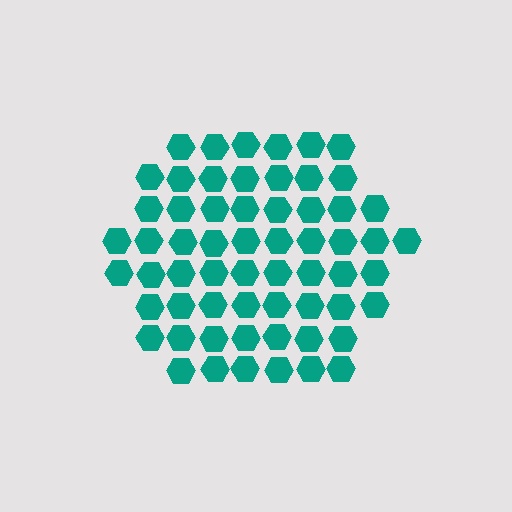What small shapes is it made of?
It is made of small hexagons.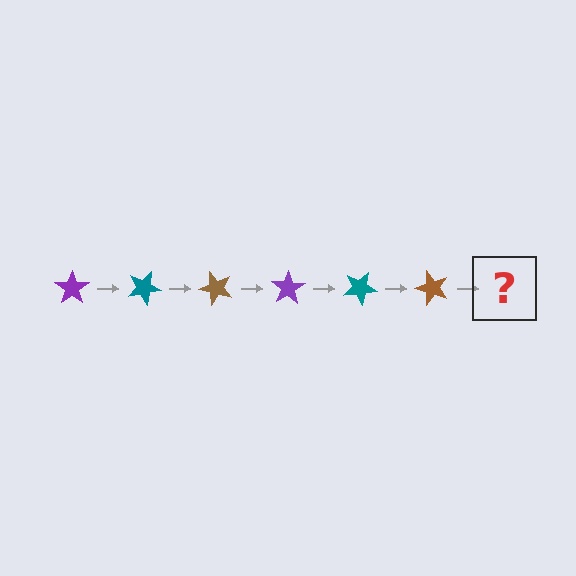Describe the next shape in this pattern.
It should be a purple star, rotated 150 degrees from the start.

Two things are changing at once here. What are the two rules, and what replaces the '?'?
The two rules are that it rotates 25 degrees each step and the color cycles through purple, teal, and brown. The '?' should be a purple star, rotated 150 degrees from the start.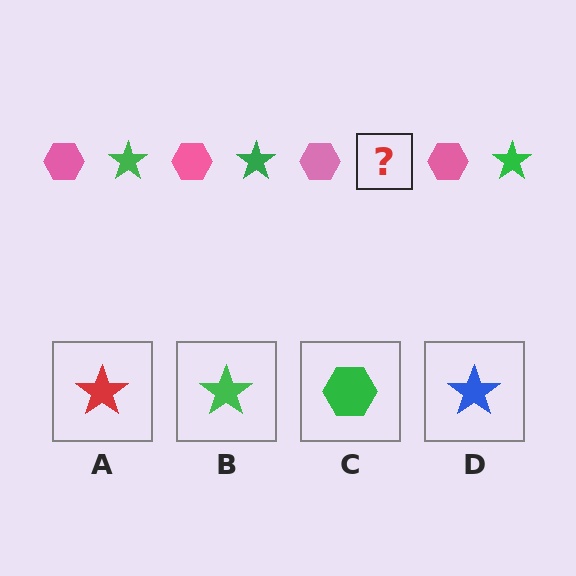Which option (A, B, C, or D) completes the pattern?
B.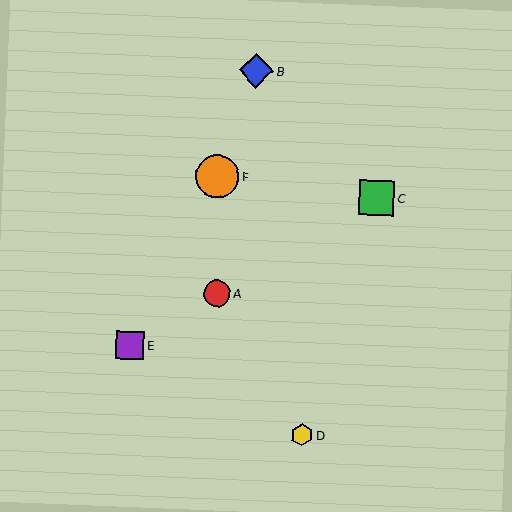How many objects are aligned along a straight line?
3 objects (A, C, E) are aligned along a straight line.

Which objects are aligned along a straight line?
Objects A, C, E are aligned along a straight line.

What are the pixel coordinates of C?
Object C is at (377, 198).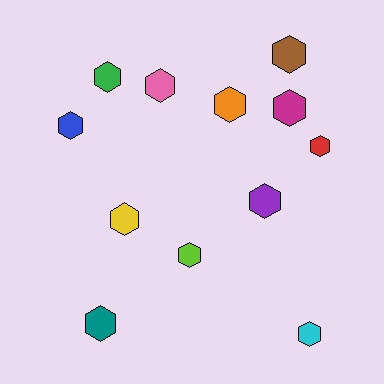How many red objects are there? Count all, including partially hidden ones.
There is 1 red object.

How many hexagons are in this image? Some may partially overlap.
There are 12 hexagons.